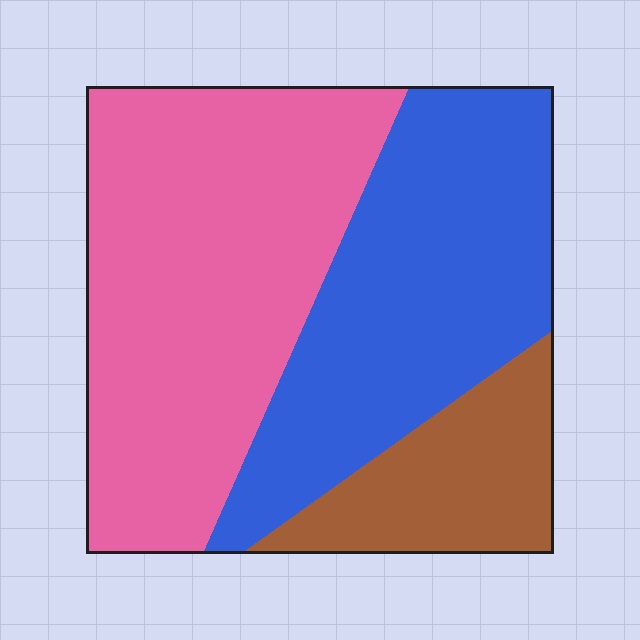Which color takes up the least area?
Brown, at roughly 15%.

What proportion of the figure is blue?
Blue takes up about three eighths (3/8) of the figure.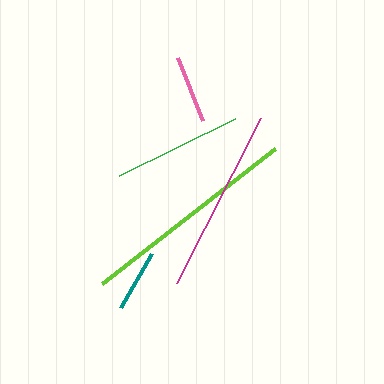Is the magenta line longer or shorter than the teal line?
The magenta line is longer than the teal line.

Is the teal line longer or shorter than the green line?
The green line is longer than the teal line.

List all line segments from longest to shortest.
From longest to shortest: lime, magenta, green, pink, teal.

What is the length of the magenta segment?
The magenta segment is approximately 185 pixels long.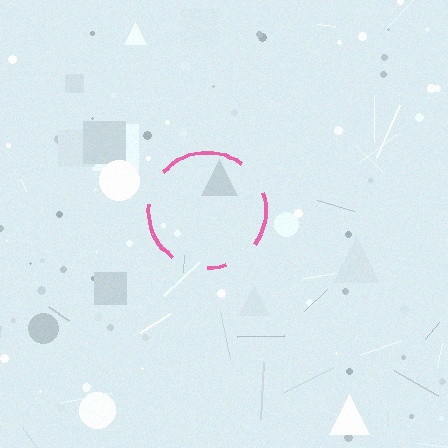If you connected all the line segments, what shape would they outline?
They would outline a circle.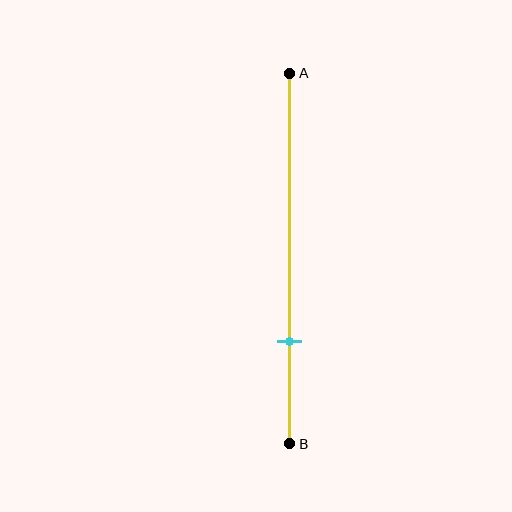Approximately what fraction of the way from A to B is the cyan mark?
The cyan mark is approximately 75% of the way from A to B.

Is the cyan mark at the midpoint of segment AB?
No, the mark is at about 75% from A, not at the 50% midpoint.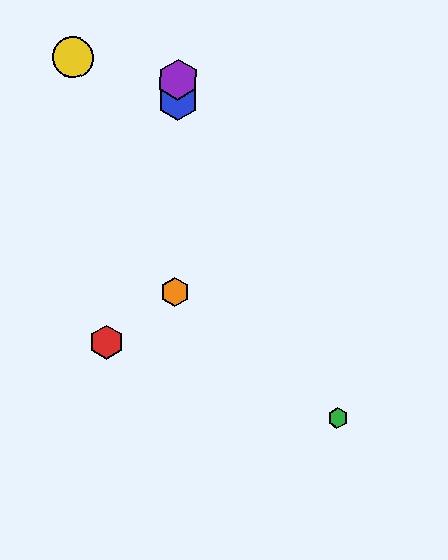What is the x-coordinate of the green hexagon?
The green hexagon is at x≈338.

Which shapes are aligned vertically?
The blue hexagon, the purple hexagon, the orange hexagon are aligned vertically.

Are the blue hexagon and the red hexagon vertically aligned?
No, the blue hexagon is at x≈178 and the red hexagon is at x≈106.